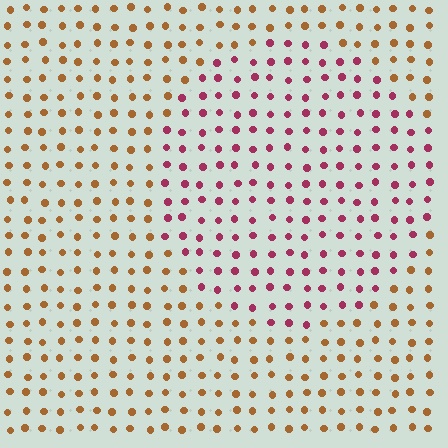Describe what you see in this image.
The image is filled with small brown elements in a uniform arrangement. A circle-shaped region is visible where the elements are tinted to a slightly different hue, forming a subtle color boundary.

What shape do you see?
I see a circle.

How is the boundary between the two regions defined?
The boundary is defined purely by a slight shift in hue (about 53 degrees). Spacing, size, and orientation are identical on both sides.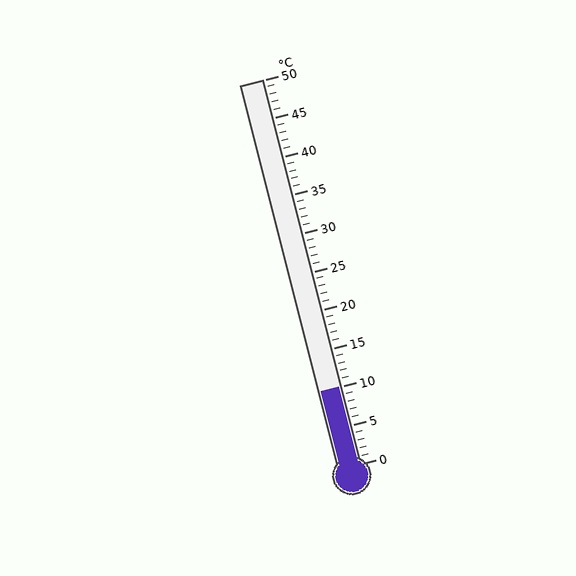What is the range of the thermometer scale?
The thermometer scale ranges from 0°C to 50°C.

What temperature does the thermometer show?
The thermometer shows approximately 10°C.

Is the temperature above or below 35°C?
The temperature is below 35°C.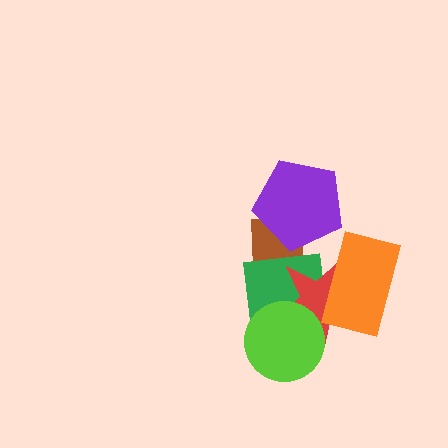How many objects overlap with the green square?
4 objects overlap with the green square.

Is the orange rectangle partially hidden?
No, no other shape covers it.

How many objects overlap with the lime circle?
2 objects overlap with the lime circle.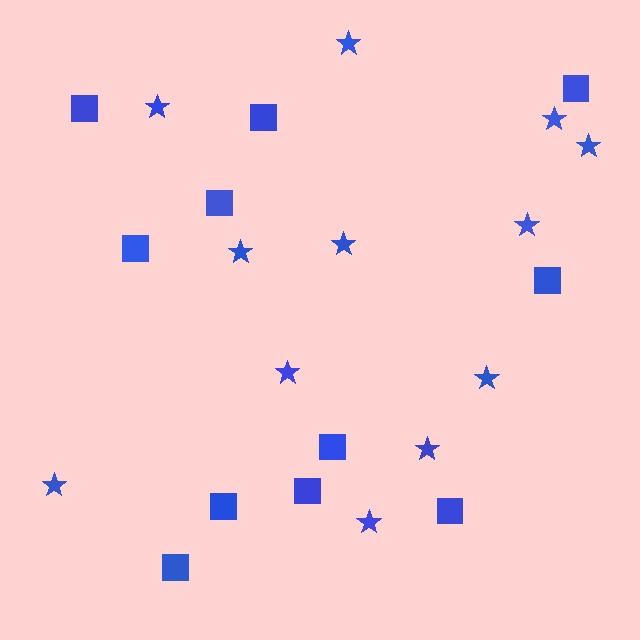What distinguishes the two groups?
There are 2 groups: one group of squares (11) and one group of stars (12).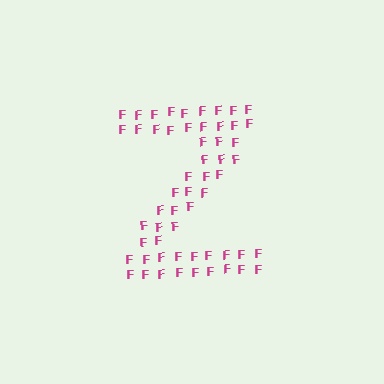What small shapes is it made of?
It is made of small letter F's.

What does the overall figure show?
The overall figure shows the letter Z.